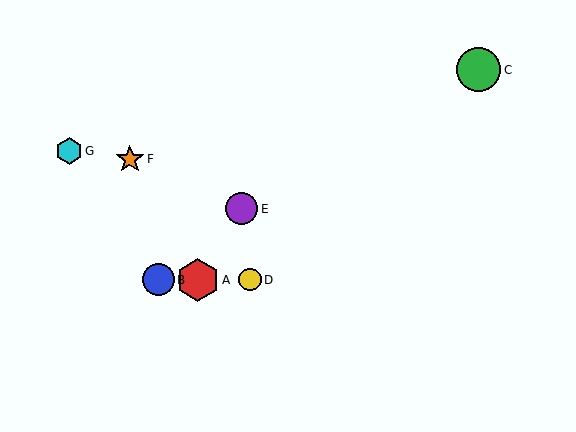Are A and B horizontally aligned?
Yes, both are at y≈280.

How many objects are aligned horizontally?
3 objects (A, B, D) are aligned horizontally.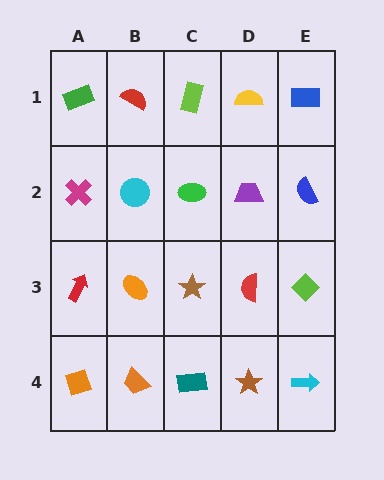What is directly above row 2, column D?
A yellow semicircle.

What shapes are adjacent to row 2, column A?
A green rectangle (row 1, column A), a red arrow (row 3, column A), a cyan circle (row 2, column B).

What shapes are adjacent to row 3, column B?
A cyan circle (row 2, column B), an orange trapezoid (row 4, column B), a red arrow (row 3, column A), a brown star (row 3, column C).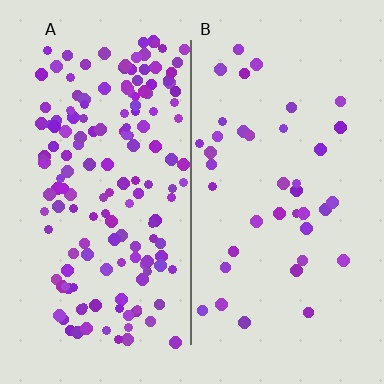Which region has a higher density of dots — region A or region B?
A (the left).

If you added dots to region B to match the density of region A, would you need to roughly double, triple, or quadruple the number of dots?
Approximately quadruple.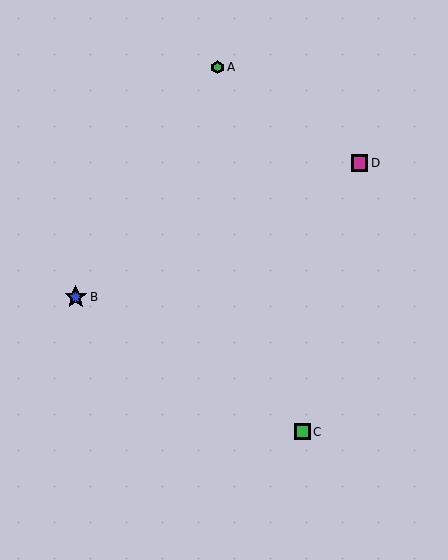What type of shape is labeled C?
Shape C is a green square.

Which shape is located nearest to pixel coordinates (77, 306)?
The blue star (labeled B) at (76, 297) is nearest to that location.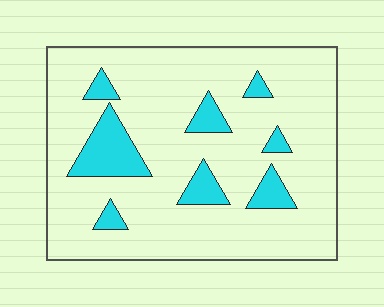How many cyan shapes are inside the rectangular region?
8.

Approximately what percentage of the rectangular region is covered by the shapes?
Approximately 15%.